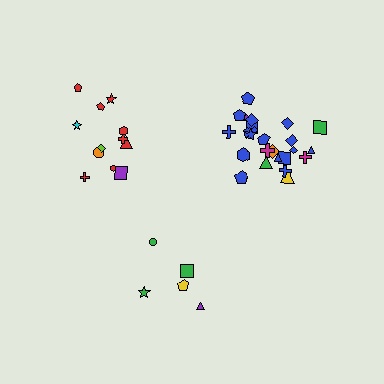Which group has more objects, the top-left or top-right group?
The top-right group.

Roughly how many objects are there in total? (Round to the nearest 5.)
Roughly 40 objects in total.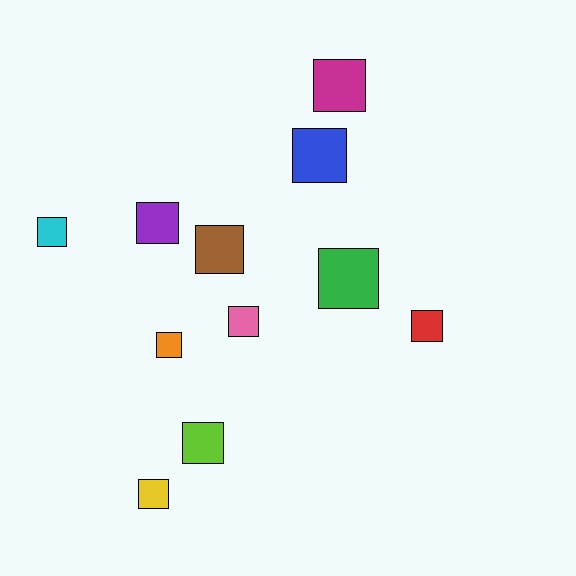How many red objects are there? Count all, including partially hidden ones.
There is 1 red object.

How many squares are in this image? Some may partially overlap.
There are 11 squares.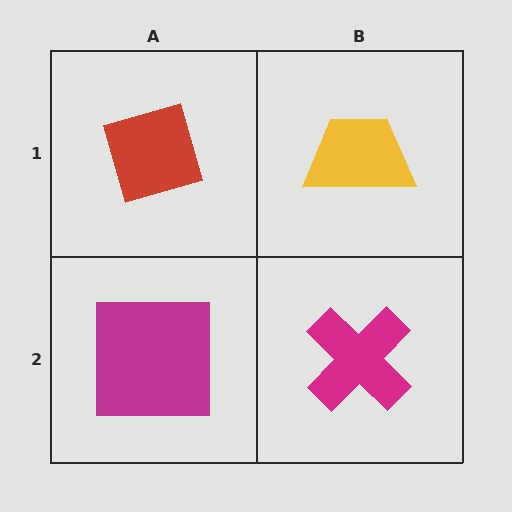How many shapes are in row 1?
2 shapes.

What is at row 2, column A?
A magenta square.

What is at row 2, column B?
A magenta cross.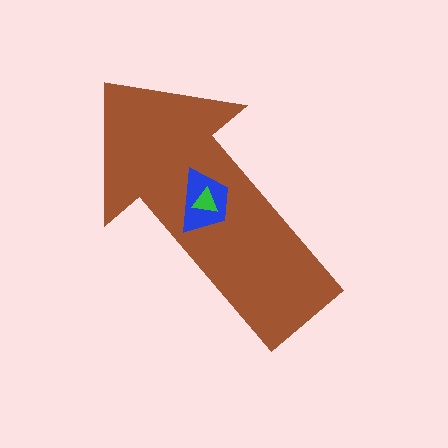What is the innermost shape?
The green triangle.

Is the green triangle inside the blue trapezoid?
Yes.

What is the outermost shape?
The brown arrow.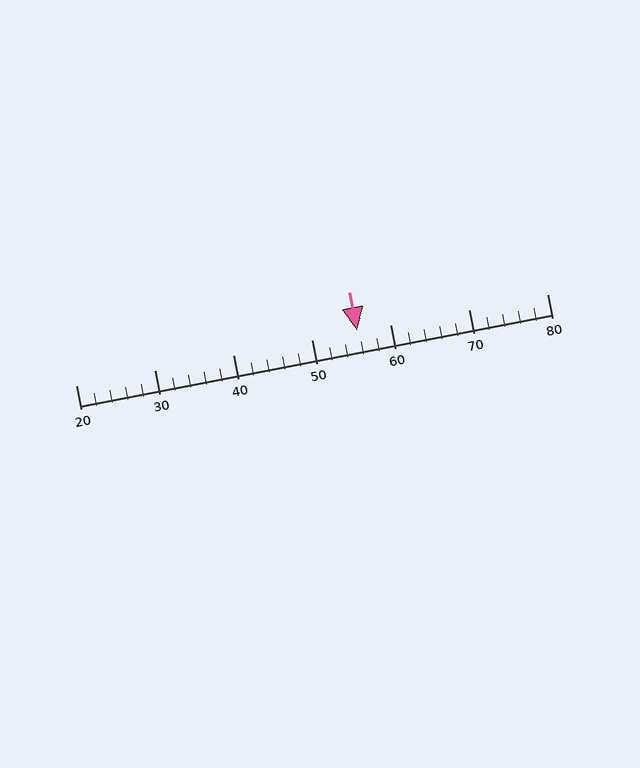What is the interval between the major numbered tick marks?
The major tick marks are spaced 10 units apart.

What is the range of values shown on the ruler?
The ruler shows values from 20 to 80.